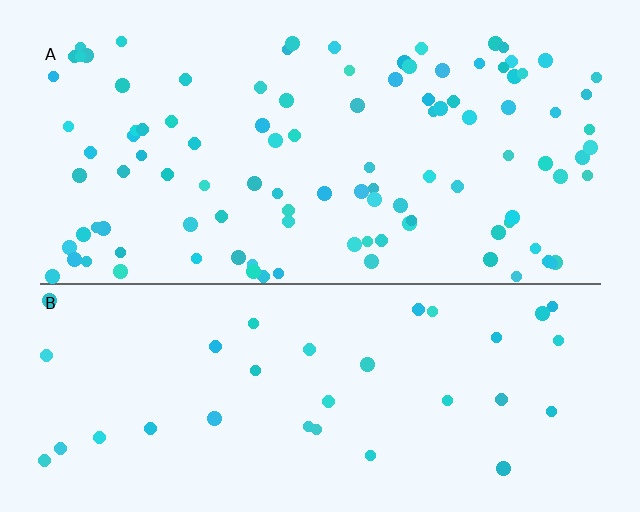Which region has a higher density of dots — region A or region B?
A (the top).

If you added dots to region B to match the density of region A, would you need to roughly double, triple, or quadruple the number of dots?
Approximately triple.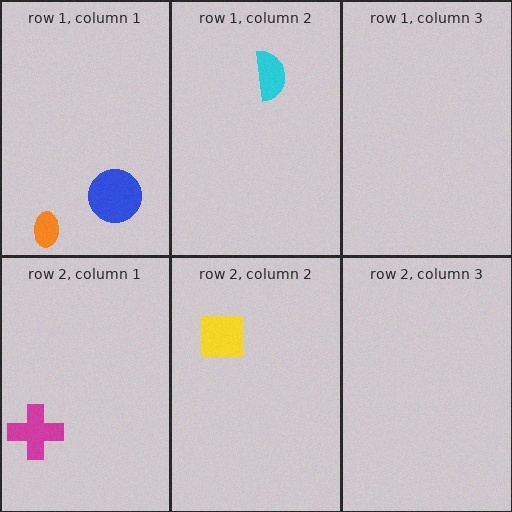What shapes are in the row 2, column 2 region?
The yellow square.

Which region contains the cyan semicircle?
The row 1, column 2 region.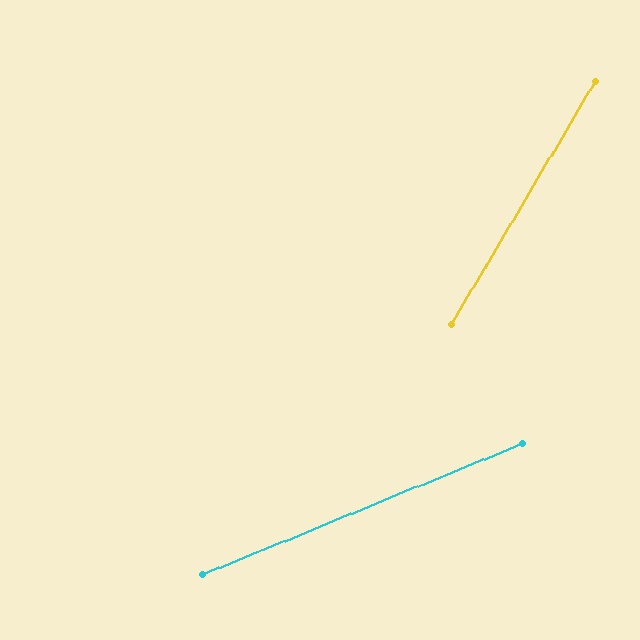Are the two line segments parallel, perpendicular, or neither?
Neither parallel nor perpendicular — they differ by about 37°.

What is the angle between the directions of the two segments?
Approximately 37 degrees.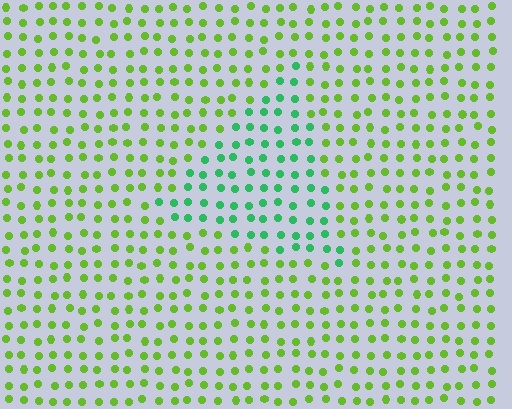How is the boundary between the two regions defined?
The boundary is defined purely by a slight shift in hue (about 46 degrees). Spacing, size, and orientation are identical on both sides.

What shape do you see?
I see a triangle.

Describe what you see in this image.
The image is filled with small lime elements in a uniform arrangement. A triangle-shaped region is visible where the elements are tinted to a slightly different hue, forming a subtle color boundary.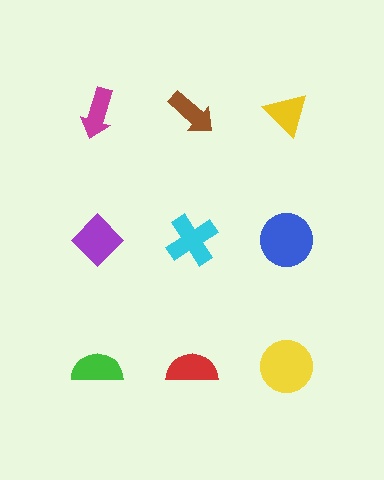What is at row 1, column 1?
A magenta arrow.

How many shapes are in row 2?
3 shapes.